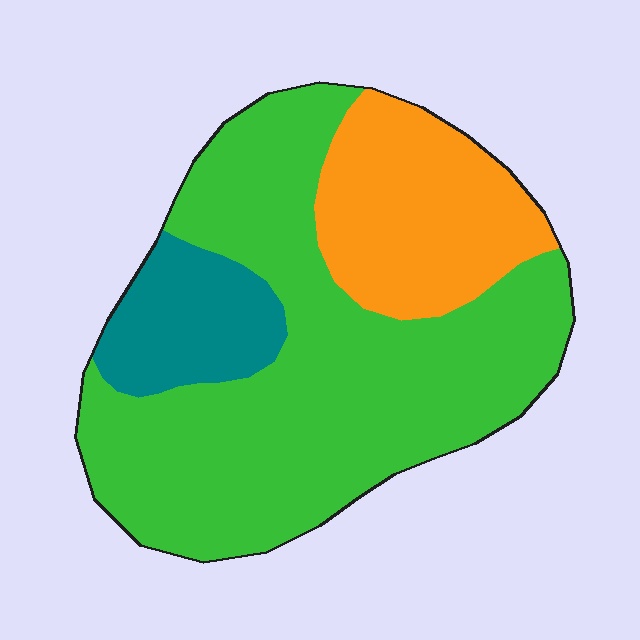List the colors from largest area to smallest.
From largest to smallest: green, orange, teal.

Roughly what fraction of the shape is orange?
Orange covers around 25% of the shape.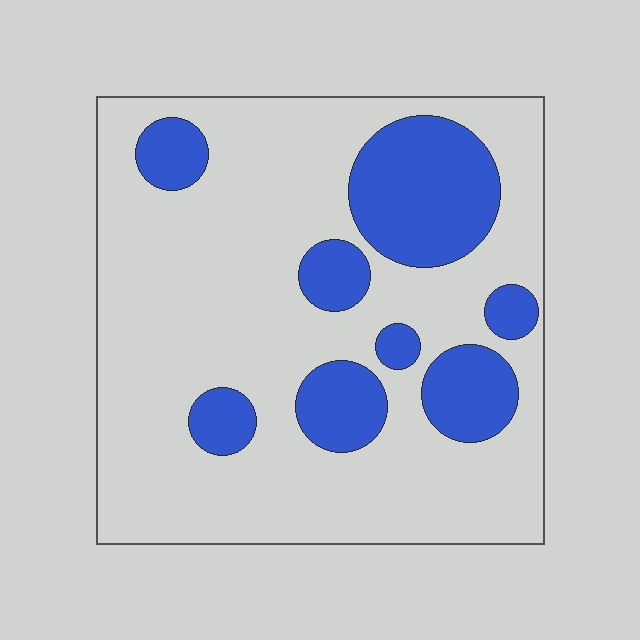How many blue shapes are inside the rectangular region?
8.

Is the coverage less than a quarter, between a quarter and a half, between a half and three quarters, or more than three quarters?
Less than a quarter.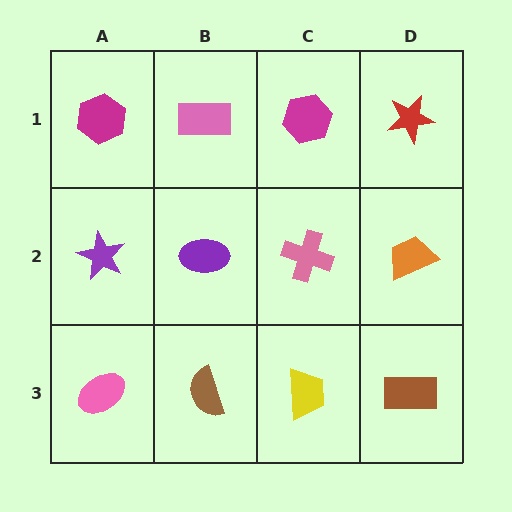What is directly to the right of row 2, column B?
A pink cross.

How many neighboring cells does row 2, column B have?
4.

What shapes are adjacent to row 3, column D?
An orange trapezoid (row 2, column D), a yellow trapezoid (row 3, column C).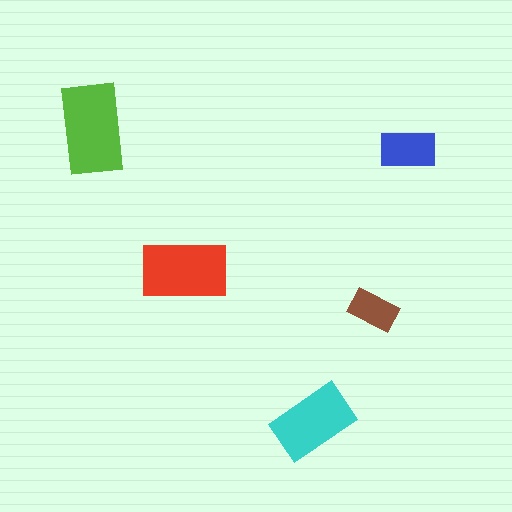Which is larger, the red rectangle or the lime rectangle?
The lime one.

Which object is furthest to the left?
The lime rectangle is leftmost.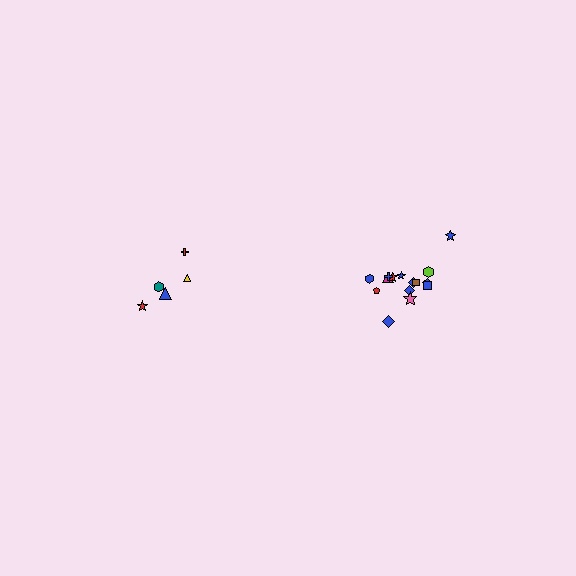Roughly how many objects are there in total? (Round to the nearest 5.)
Roughly 20 objects in total.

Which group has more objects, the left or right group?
The right group.